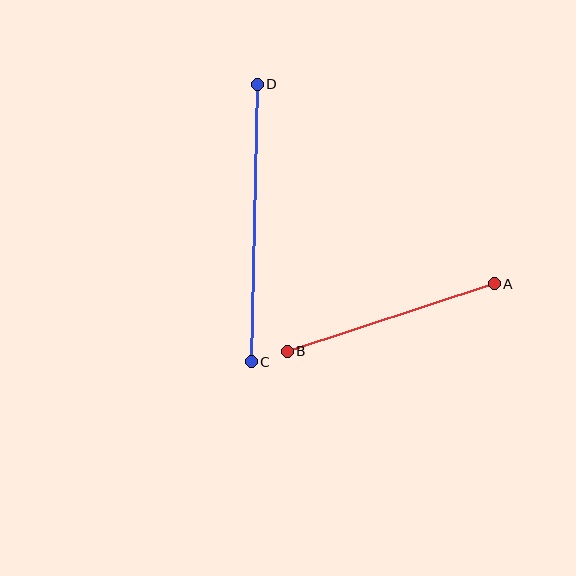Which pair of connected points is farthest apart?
Points C and D are farthest apart.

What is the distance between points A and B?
The distance is approximately 217 pixels.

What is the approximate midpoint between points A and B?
The midpoint is at approximately (391, 318) pixels.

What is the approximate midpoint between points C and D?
The midpoint is at approximately (254, 223) pixels.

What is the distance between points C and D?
The distance is approximately 278 pixels.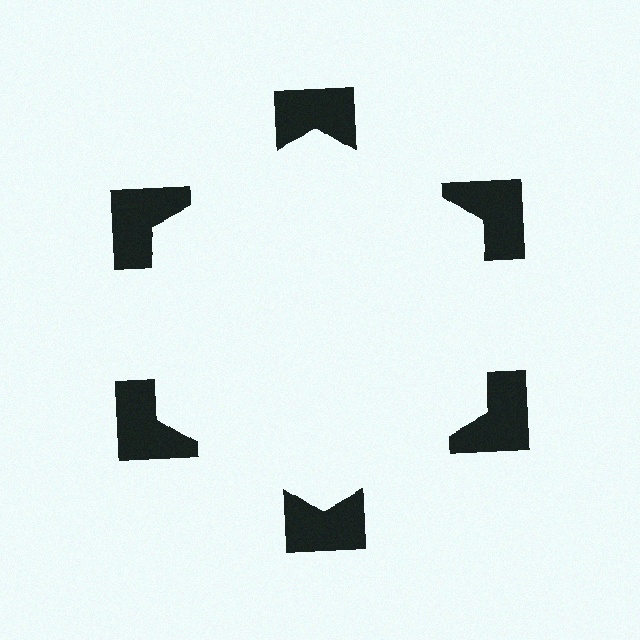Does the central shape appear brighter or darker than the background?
It typically appears slightly brighter than the background, even though no actual brightness change is drawn.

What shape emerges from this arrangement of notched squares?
An illusory hexagon — its edges are inferred from the aligned wedge cuts in the notched squares, not physically drawn.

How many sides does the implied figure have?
6 sides.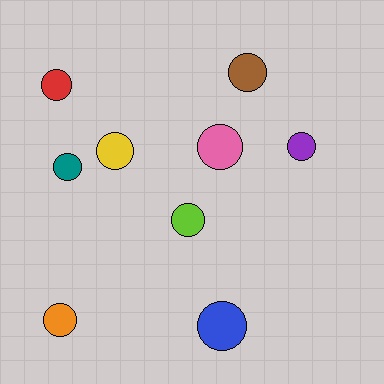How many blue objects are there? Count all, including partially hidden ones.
There is 1 blue object.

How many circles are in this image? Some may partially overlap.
There are 9 circles.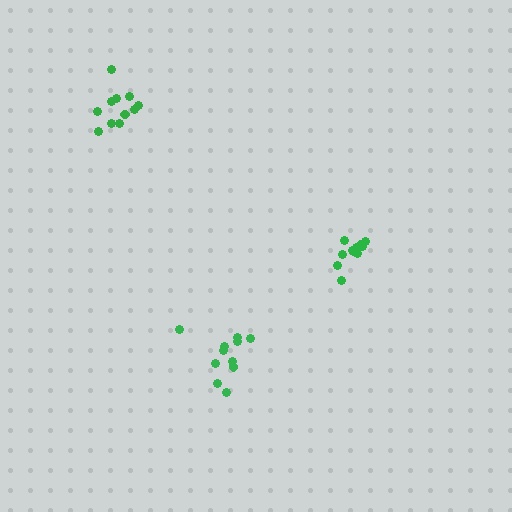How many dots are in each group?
Group 1: 11 dots, Group 2: 11 dots, Group 3: 11 dots (33 total).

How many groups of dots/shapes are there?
There are 3 groups.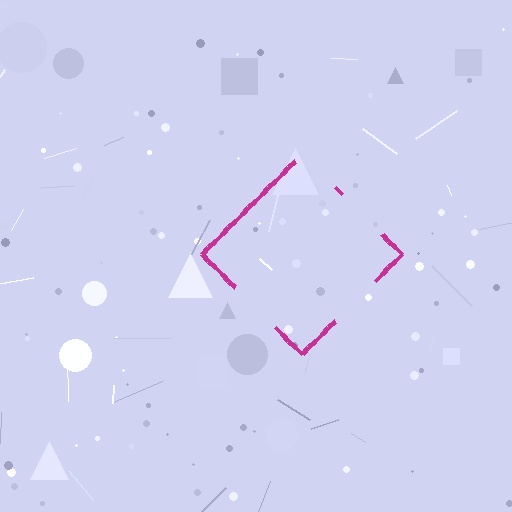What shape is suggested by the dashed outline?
The dashed outline suggests a diamond.